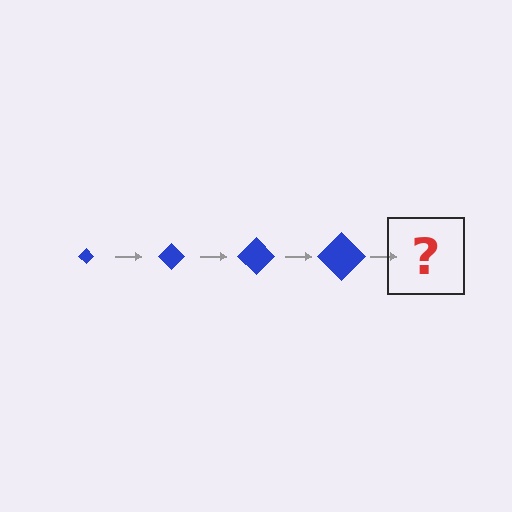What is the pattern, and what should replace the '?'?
The pattern is that the diamond gets progressively larger each step. The '?' should be a blue diamond, larger than the previous one.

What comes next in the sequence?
The next element should be a blue diamond, larger than the previous one.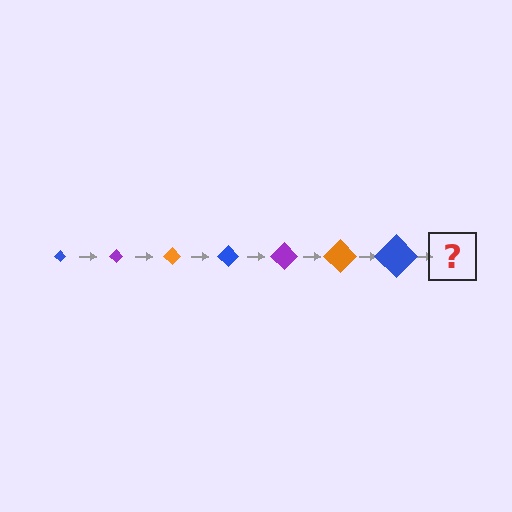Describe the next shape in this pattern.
It should be a purple diamond, larger than the previous one.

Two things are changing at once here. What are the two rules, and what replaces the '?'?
The two rules are that the diamond grows larger each step and the color cycles through blue, purple, and orange. The '?' should be a purple diamond, larger than the previous one.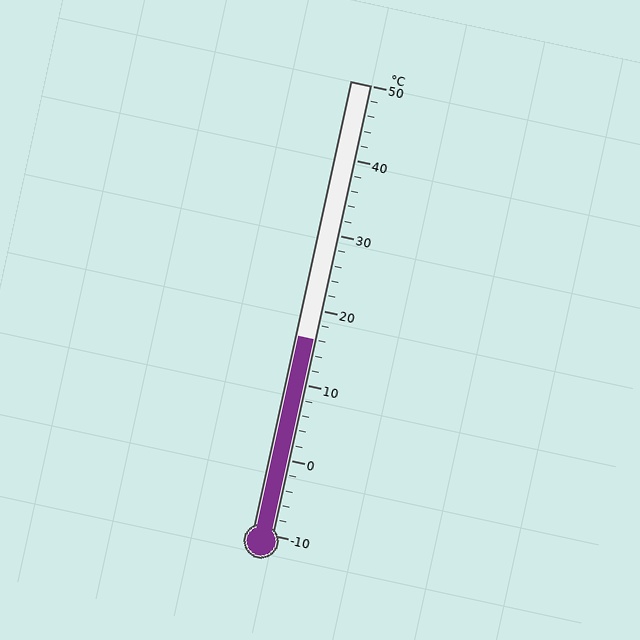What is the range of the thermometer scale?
The thermometer scale ranges from -10°C to 50°C.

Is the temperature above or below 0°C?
The temperature is above 0°C.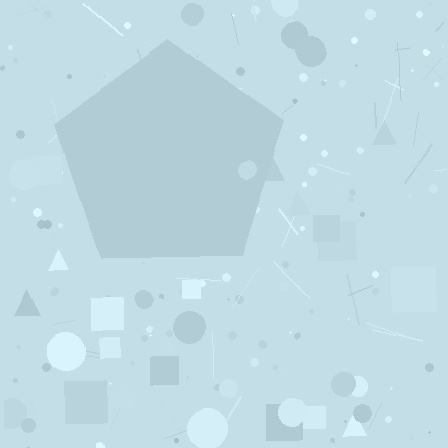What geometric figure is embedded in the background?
A pentagon is embedded in the background.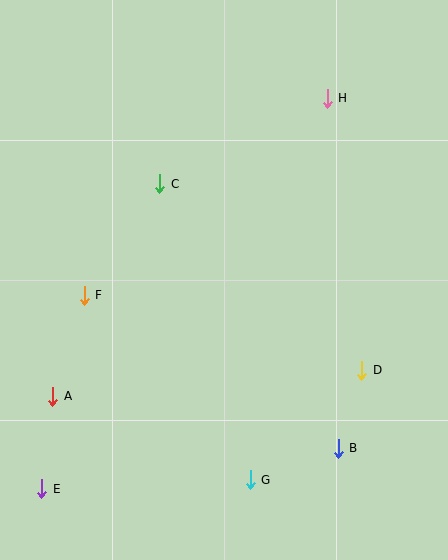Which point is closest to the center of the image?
Point C at (160, 184) is closest to the center.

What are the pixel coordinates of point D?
Point D is at (362, 370).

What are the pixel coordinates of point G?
Point G is at (250, 480).